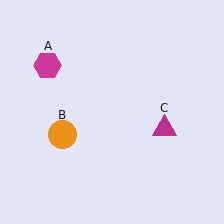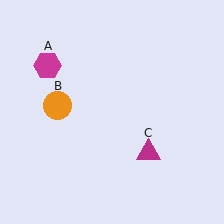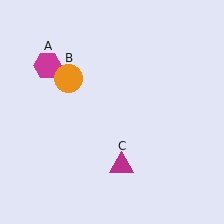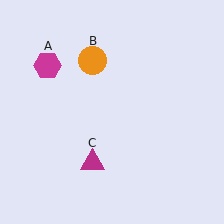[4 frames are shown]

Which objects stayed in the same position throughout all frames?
Magenta hexagon (object A) remained stationary.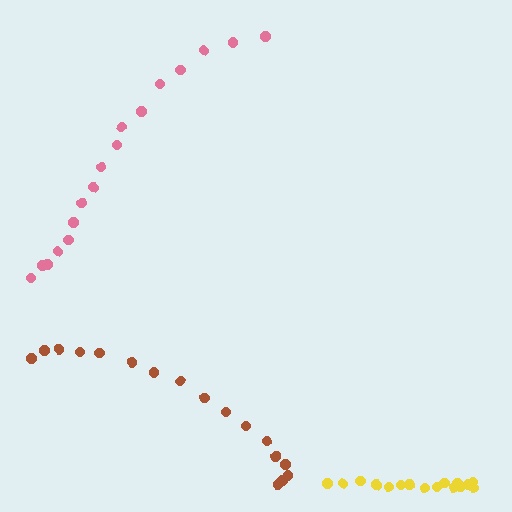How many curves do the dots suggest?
There are 3 distinct paths.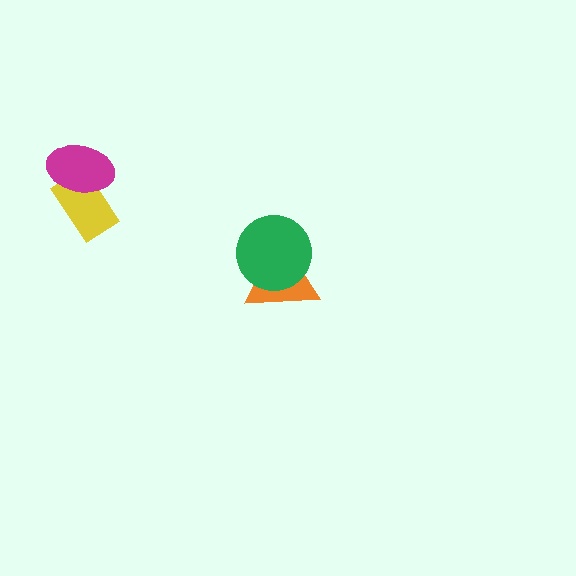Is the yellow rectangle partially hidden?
Yes, it is partially covered by another shape.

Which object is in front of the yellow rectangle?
The magenta ellipse is in front of the yellow rectangle.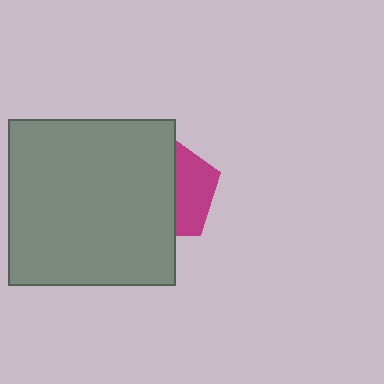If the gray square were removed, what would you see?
You would see the complete magenta pentagon.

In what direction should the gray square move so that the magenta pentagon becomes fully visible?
The gray square should move left. That is the shortest direction to clear the overlap and leave the magenta pentagon fully visible.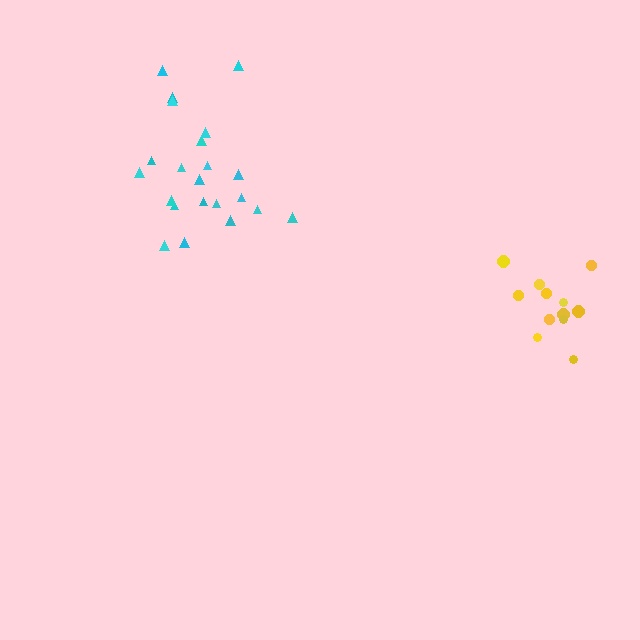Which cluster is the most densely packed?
Cyan.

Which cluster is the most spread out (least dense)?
Yellow.